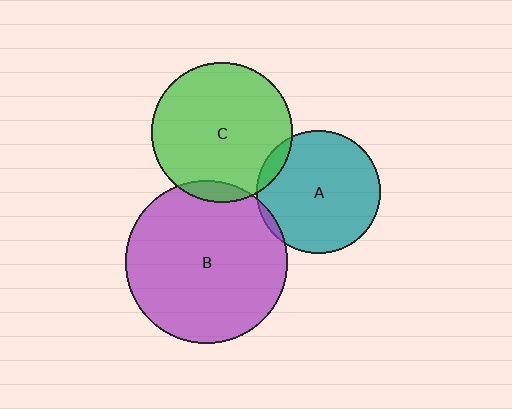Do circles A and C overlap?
Yes.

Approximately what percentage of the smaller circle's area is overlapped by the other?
Approximately 5%.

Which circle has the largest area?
Circle B (purple).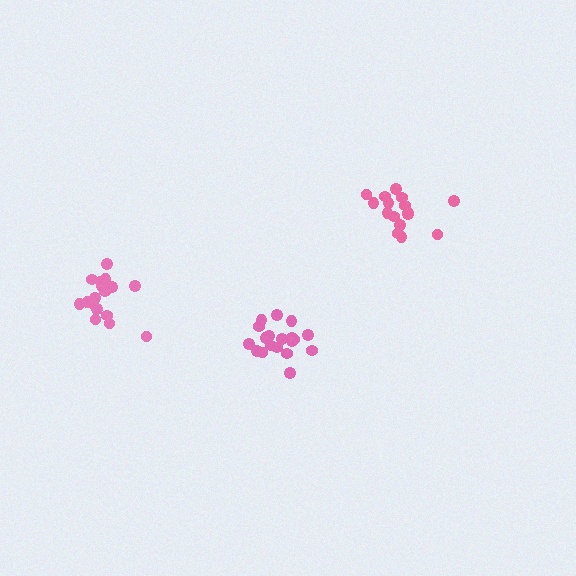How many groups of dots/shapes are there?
There are 3 groups.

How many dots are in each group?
Group 1: 17 dots, Group 2: 20 dots, Group 3: 16 dots (53 total).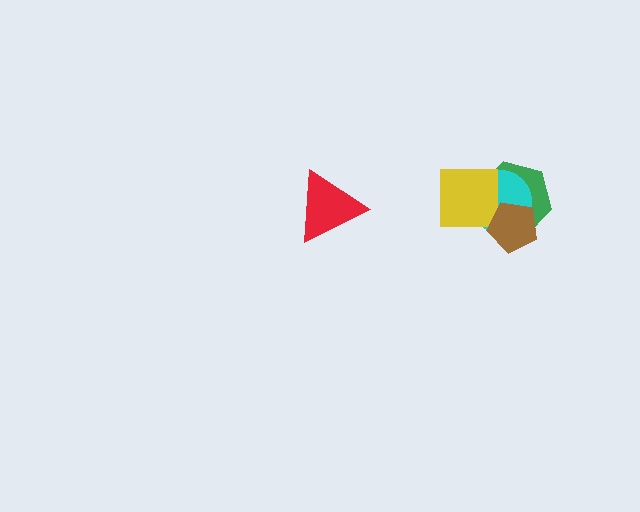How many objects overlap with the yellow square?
2 objects overlap with the yellow square.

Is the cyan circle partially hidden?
Yes, it is partially covered by another shape.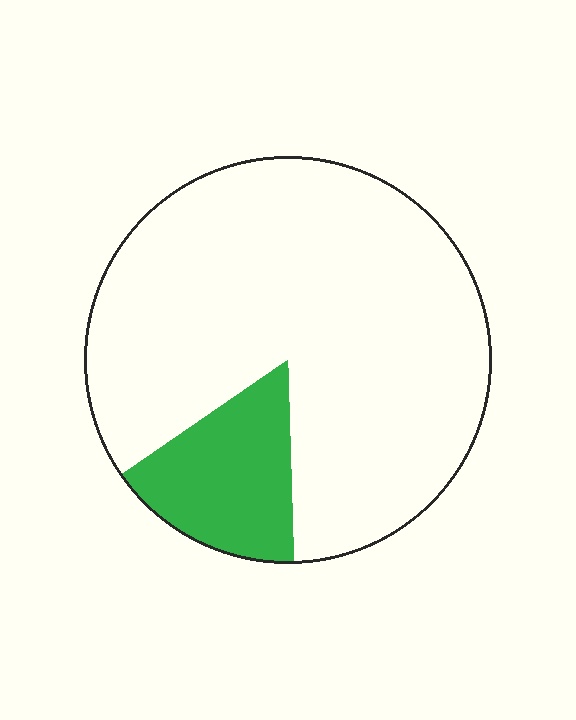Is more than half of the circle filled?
No.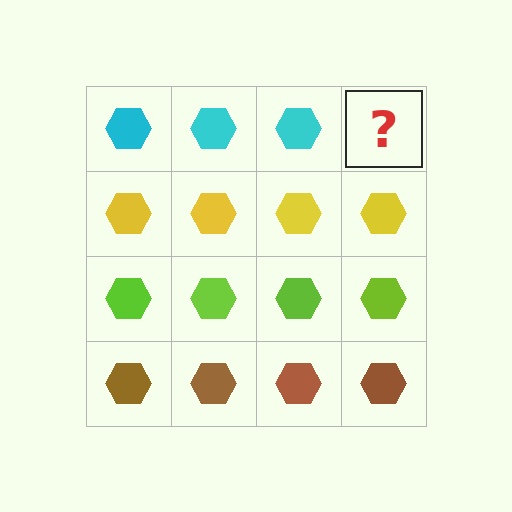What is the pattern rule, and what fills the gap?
The rule is that each row has a consistent color. The gap should be filled with a cyan hexagon.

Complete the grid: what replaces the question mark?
The question mark should be replaced with a cyan hexagon.